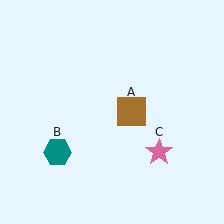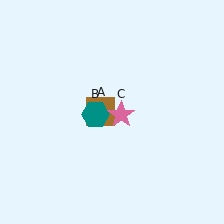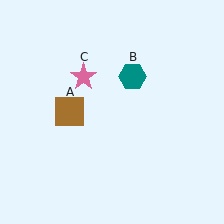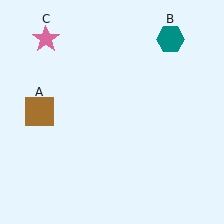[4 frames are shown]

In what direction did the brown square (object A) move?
The brown square (object A) moved left.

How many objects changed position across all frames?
3 objects changed position: brown square (object A), teal hexagon (object B), pink star (object C).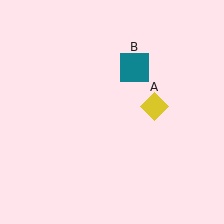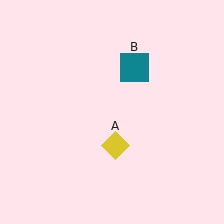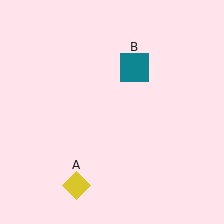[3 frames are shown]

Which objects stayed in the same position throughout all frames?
Teal square (object B) remained stationary.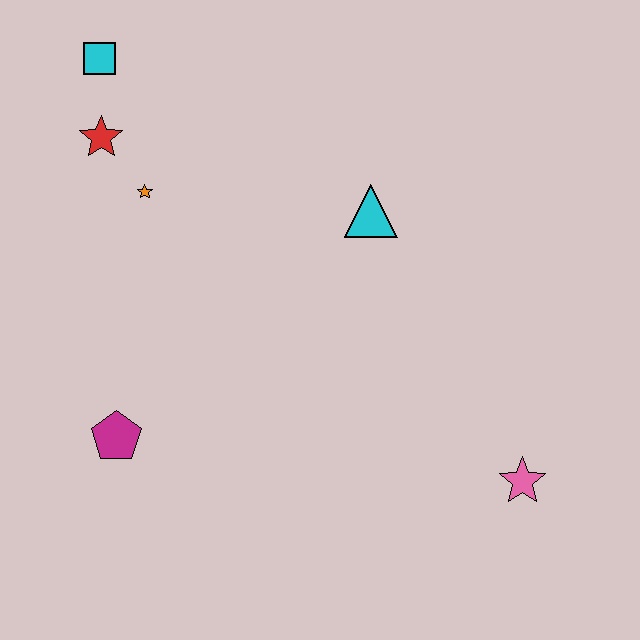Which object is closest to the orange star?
The red star is closest to the orange star.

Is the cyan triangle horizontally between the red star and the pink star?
Yes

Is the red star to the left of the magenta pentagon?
Yes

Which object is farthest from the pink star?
The cyan square is farthest from the pink star.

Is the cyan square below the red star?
No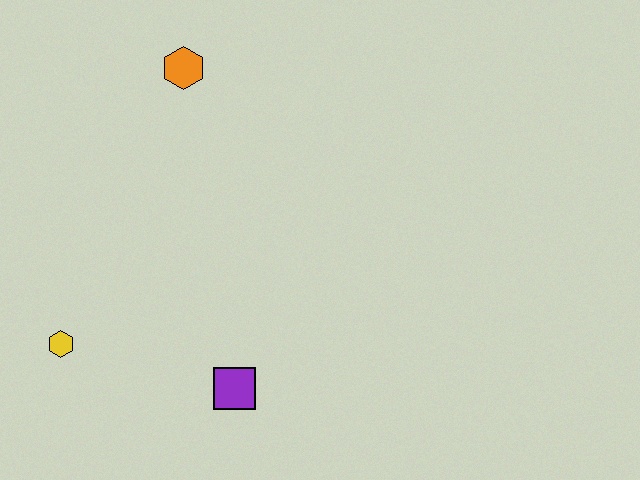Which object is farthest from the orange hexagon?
The purple square is farthest from the orange hexagon.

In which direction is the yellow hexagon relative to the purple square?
The yellow hexagon is to the left of the purple square.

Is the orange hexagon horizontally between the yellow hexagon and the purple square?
Yes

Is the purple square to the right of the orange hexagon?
Yes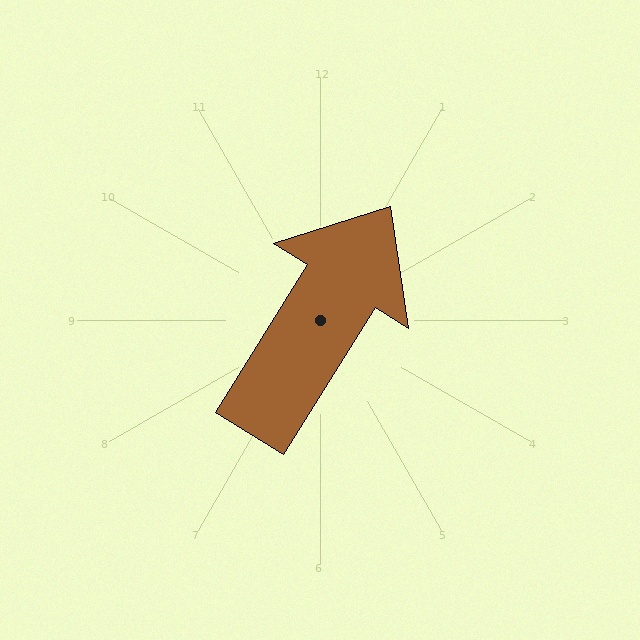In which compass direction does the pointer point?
Northeast.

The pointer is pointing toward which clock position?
Roughly 1 o'clock.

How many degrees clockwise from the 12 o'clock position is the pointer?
Approximately 32 degrees.